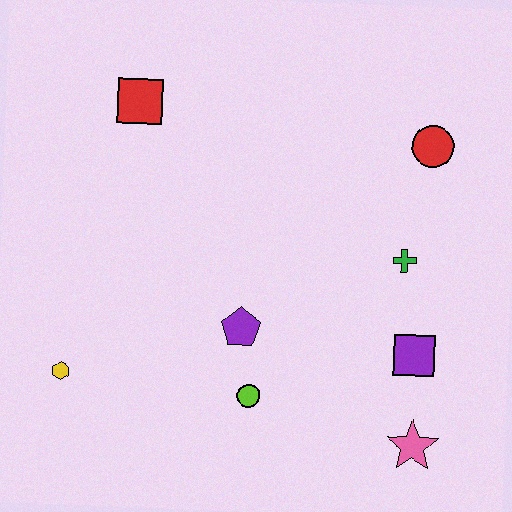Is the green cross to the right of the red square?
Yes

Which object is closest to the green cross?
The purple square is closest to the green cross.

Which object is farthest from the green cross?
The yellow hexagon is farthest from the green cross.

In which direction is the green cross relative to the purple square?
The green cross is above the purple square.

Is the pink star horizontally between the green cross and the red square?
No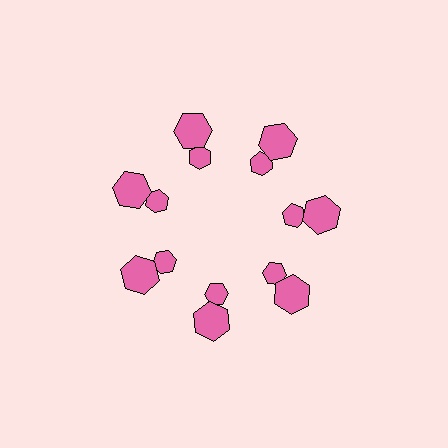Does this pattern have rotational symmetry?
Yes, this pattern has 7-fold rotational symmetry. It looks the same after rotating 51 degrees around the center.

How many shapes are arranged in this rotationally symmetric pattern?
There are 14 shapes, arranged in 7 groups of 2.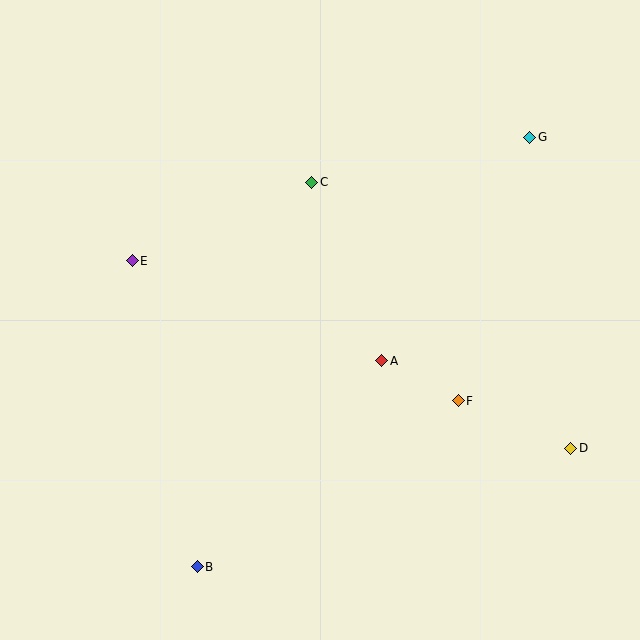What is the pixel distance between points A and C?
The distance between A and C is 192 pixels.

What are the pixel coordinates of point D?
Point D is at (571, 448).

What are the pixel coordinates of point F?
Point F is at (458, 401).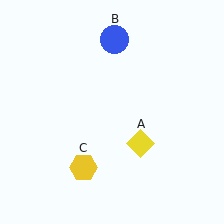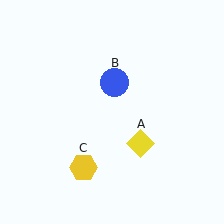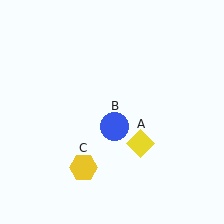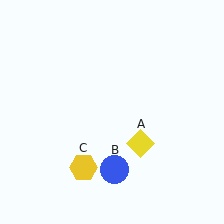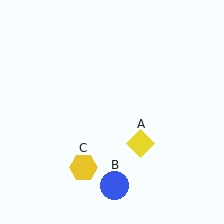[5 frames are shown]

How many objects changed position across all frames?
1 object changed position: blue circle (object B).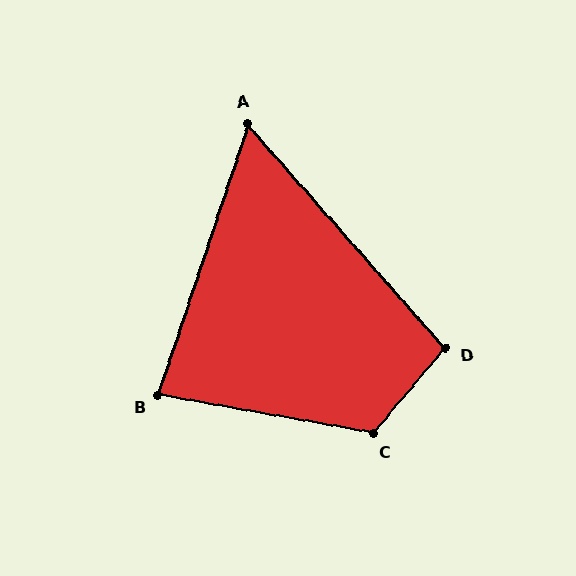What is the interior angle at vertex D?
Approximately 98 degrees (obtuse).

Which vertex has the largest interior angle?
C, at approximately 120 degrees.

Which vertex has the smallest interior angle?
A, at approximately 60 degrees.